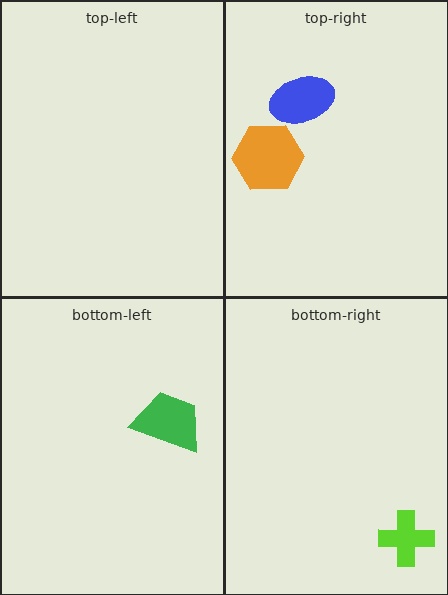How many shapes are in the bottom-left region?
1.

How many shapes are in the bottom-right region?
1.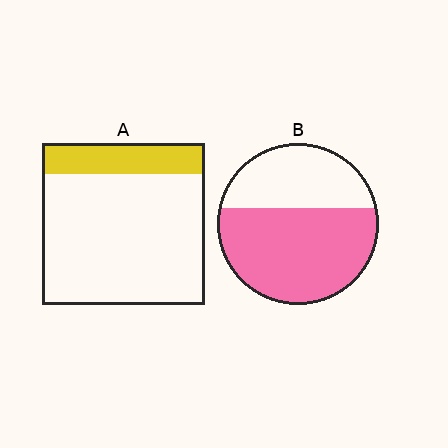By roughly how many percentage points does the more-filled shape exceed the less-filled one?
By roughly 45 percentage points (B over A).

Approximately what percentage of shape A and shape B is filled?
A is approximately 20% and B is approximately 65%.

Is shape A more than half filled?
No.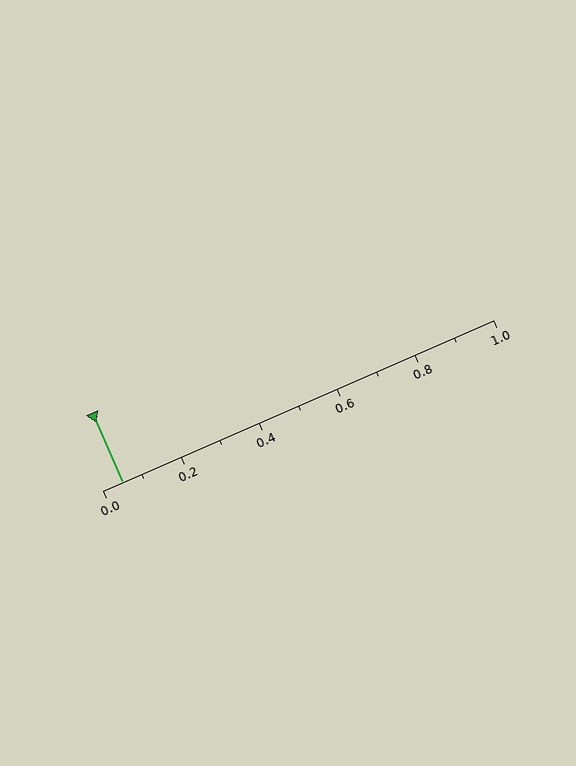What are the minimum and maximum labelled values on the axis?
The axis runs from 0.0 to 1.0.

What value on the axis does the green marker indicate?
The marker indicates approximately 0.05.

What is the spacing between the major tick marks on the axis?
The major ticks are spaced 0.2 apart.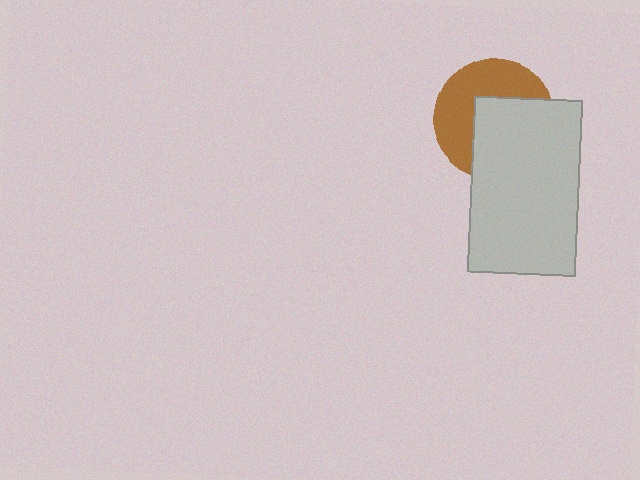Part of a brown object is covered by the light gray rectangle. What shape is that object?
It is a circle.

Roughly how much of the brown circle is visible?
About half of it is visible (roughly 48%).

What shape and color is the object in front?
The object in front is a light gray rectangle.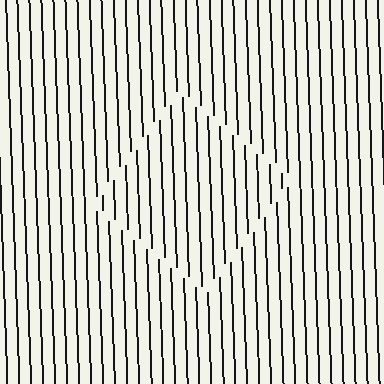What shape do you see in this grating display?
An illusory square. The interior of the shape contains the same grating, shifted by half a period — the contour is defined by the phase discontinuity where line-ends from the inner and outer gratings abut.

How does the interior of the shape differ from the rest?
The interior of the shape contains the same grating, shifted by half a period — the contour is defined by the phase discontinuity where line-ends from the inner and outer gratings abut.